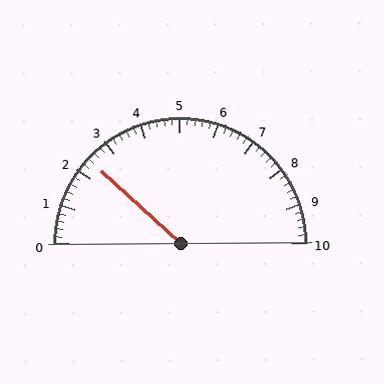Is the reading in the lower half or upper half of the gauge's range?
The reading is in the lower half of the range (0 to 10).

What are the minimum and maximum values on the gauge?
The gauge ranges from 0 to 10.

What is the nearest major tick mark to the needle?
The nearest major tick mark is 2.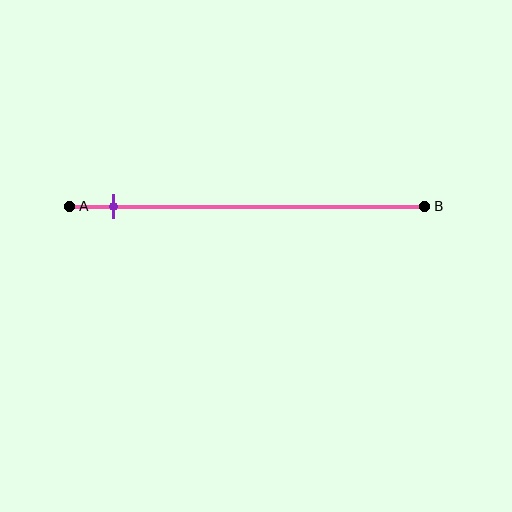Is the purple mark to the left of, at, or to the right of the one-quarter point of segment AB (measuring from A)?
The purple mark is to the left of the one-quarter point of segment AB.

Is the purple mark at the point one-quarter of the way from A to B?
No, the mark is at about 10% from A, not at the 25% one-quarter point.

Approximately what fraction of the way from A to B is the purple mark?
The purple mark is approximately 10% of the way from A to B.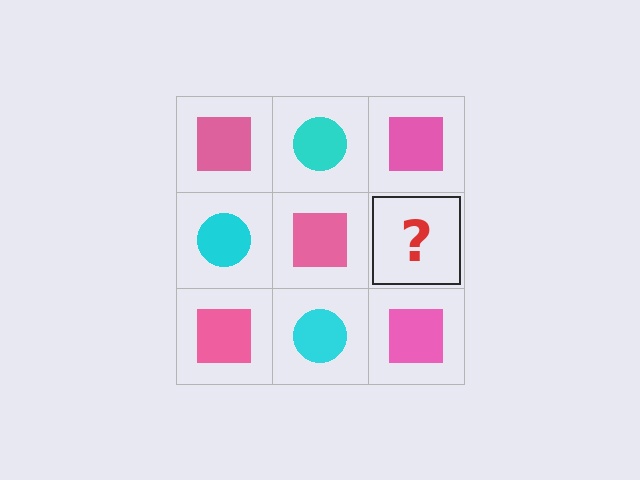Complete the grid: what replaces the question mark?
The question mark should be replaced with a cyan circle.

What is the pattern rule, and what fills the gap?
The rule is that it alternates pink square and cyan circle in a checkerboard pattern. The gap should be filled with a cyan circle.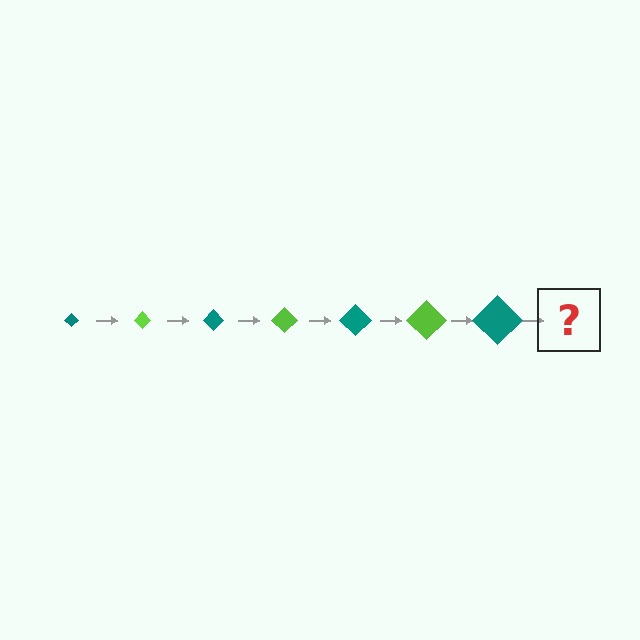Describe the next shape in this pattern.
It should be a lime diamond, larger than the previous one.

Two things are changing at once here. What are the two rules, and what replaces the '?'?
The two rules are that the diamond grows larger each step and the color cycles through teal and lime. The '?' should be a lime diamond, larger than the previous one.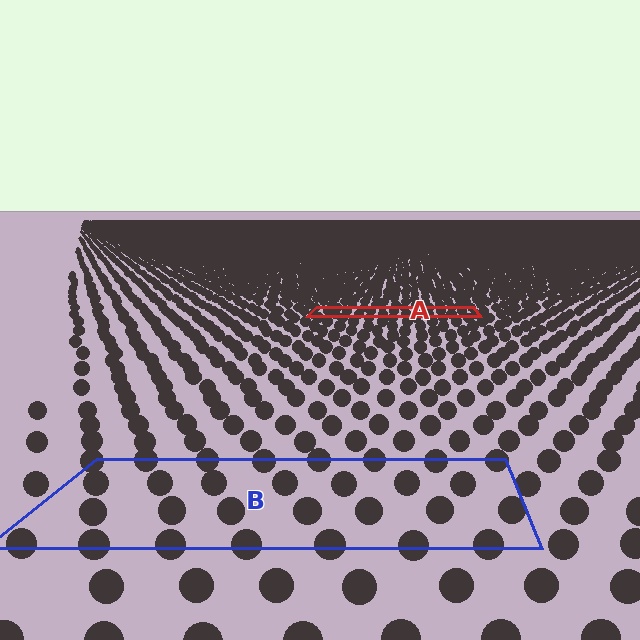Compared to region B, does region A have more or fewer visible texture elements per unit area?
Region A has more texture elements per unit area — they are packed more densely because it is farther away.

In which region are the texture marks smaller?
The texture marks are smaller in region A, because it is farther away.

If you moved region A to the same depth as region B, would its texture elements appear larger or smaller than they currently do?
They would appear larger. At a closer depth, the same texture elements are projected at a bigger on-screen size.